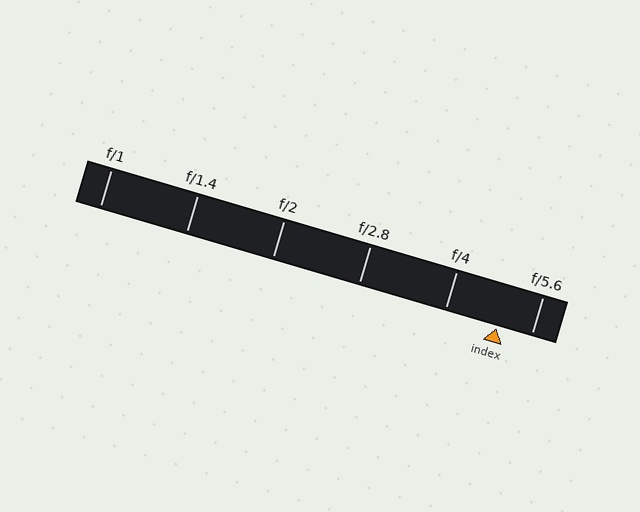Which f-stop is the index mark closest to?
The index mark is closest to f/5.6.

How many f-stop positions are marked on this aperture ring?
There are 6 f-stop positions marked.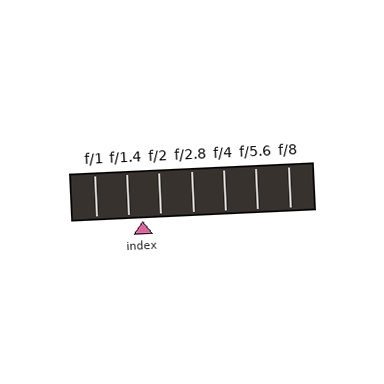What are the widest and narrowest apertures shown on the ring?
The widest aperture shown is f/1 and the narrowest is f/8.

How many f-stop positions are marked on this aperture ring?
There are 7 f-stop positions marked.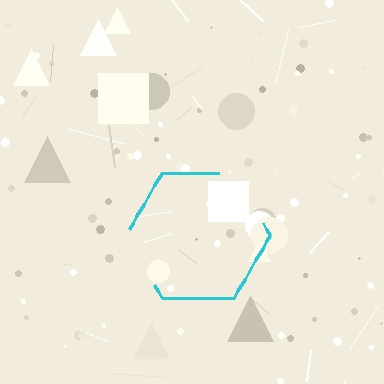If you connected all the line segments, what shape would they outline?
They would outline a hexagon.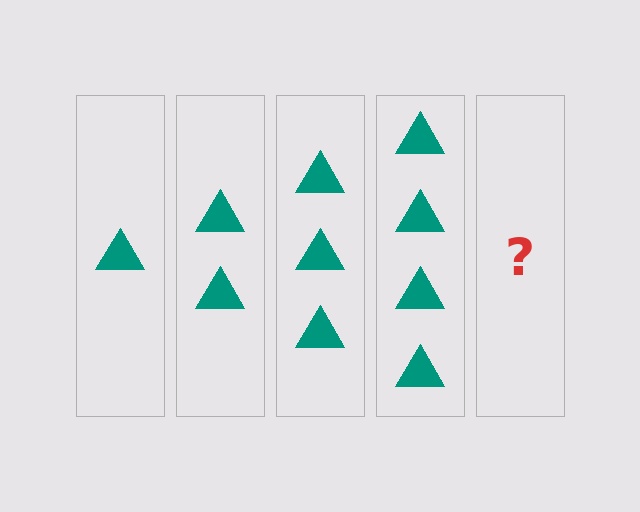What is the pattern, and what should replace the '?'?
The pattern is that each step adds one more triangle. The '?' should be 5 triangles.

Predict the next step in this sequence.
The next step is 5 triangles.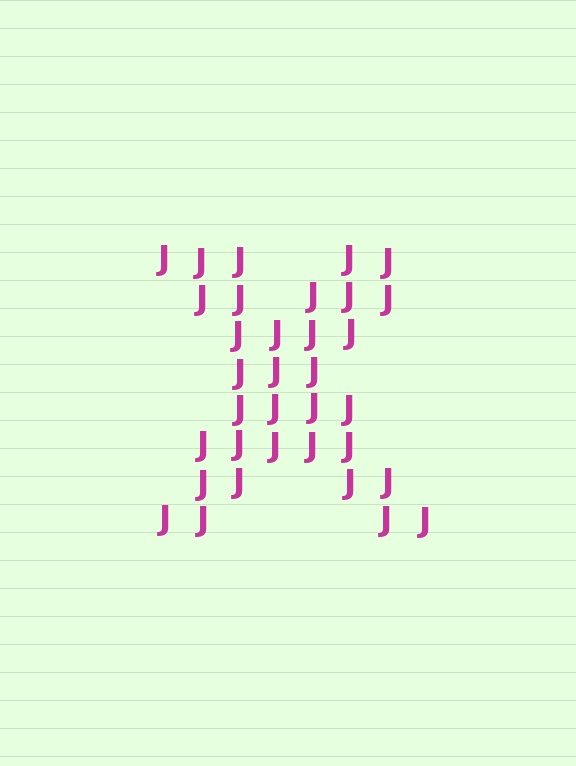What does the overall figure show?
The overall figure shows the letter X.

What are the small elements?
The small elements are letter J's.